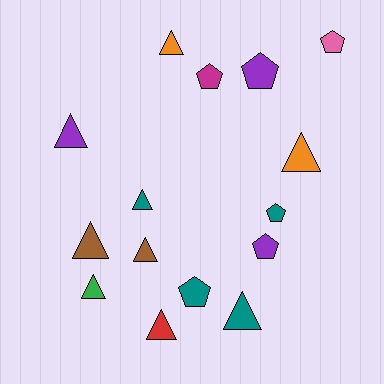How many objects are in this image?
There are 15 objects.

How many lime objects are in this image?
There are no lime objects.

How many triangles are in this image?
There are 9 triangles.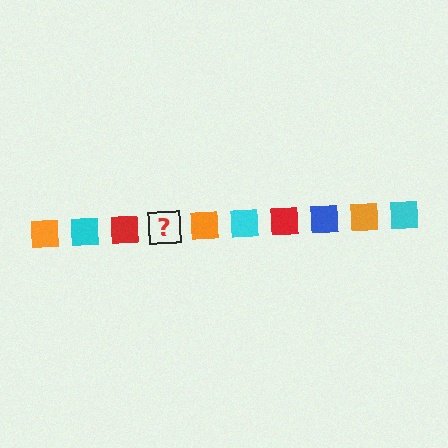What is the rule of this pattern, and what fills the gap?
The rule is that the pattern cycles through orange, cyan, red, blue squares. The gap should be filled with a blue square.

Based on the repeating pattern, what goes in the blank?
The blank should be a blue square.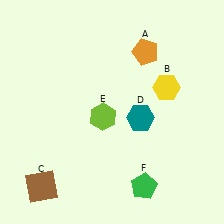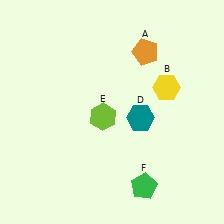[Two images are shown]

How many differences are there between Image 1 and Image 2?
There is 1 difference between the two images.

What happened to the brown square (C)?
The brown square (C) was removed in Image 2. It was in the bottom-left area of Image 1.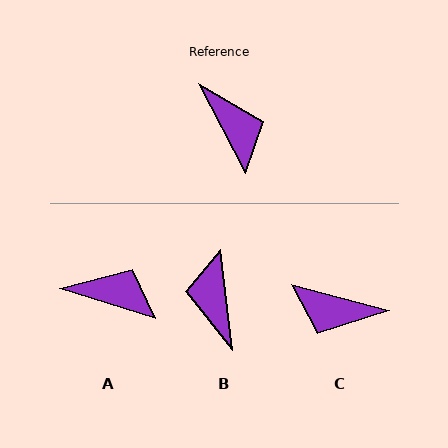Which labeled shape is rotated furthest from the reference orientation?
B, about 159 degrees away.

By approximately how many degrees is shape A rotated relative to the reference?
Approximately 45 degrees counter-clockwise.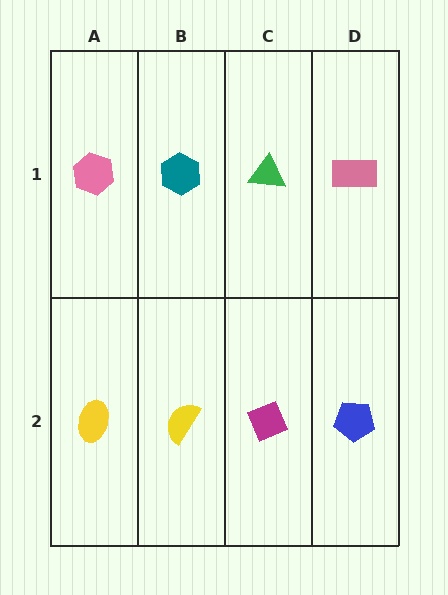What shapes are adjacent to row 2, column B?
A teal hexagon (row 1, column B), a yellow ellipse (row 2, column A), a magenta diamond (row 2, column C).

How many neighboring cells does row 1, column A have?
2.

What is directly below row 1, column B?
A yellow semicircle.